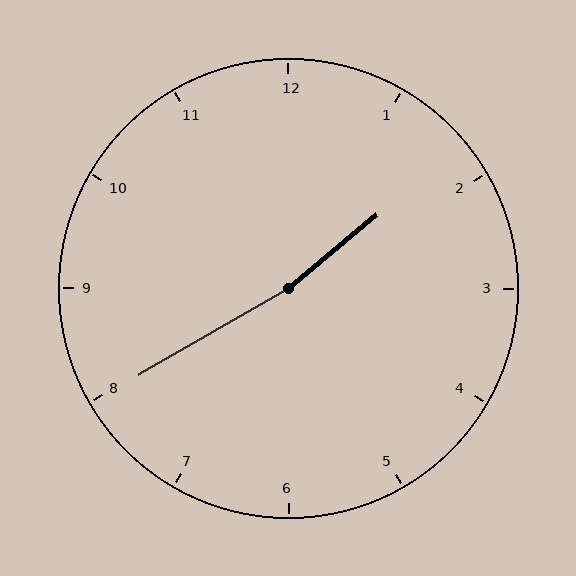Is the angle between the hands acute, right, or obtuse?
It is obtuse.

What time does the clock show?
1:40.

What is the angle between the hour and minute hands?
Approximately 170 degrees.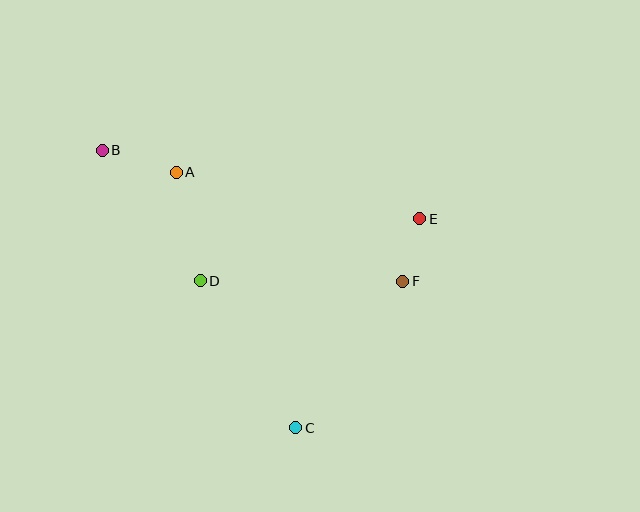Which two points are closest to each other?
Points E and F are closest to each other.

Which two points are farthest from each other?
Points B and C are farthest from each other.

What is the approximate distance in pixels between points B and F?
The distance between B and F is approximately 328 pixels.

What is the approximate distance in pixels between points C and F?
The distance between C and F is approximately 181 pixels.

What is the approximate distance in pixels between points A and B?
The distance between A and B is approximately 77 pixels.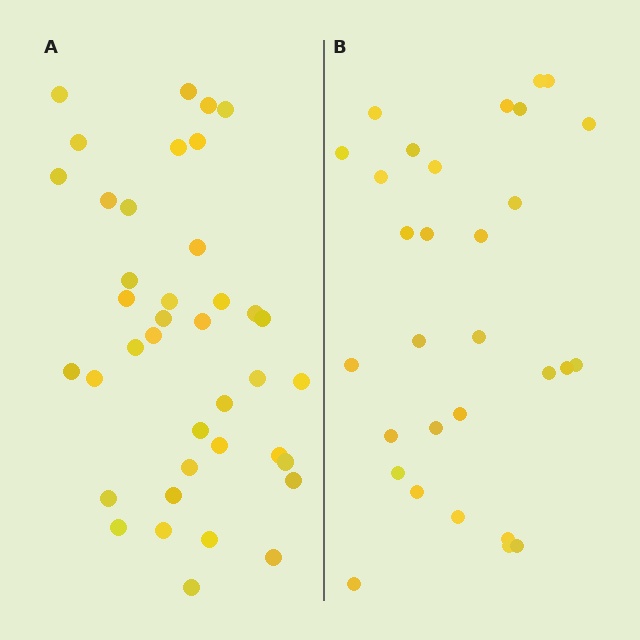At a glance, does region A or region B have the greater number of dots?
Region A (the left region) has more dots.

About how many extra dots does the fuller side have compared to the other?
Region A has roughly 8 or so more dots than region B.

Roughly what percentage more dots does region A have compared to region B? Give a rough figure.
About 30% more.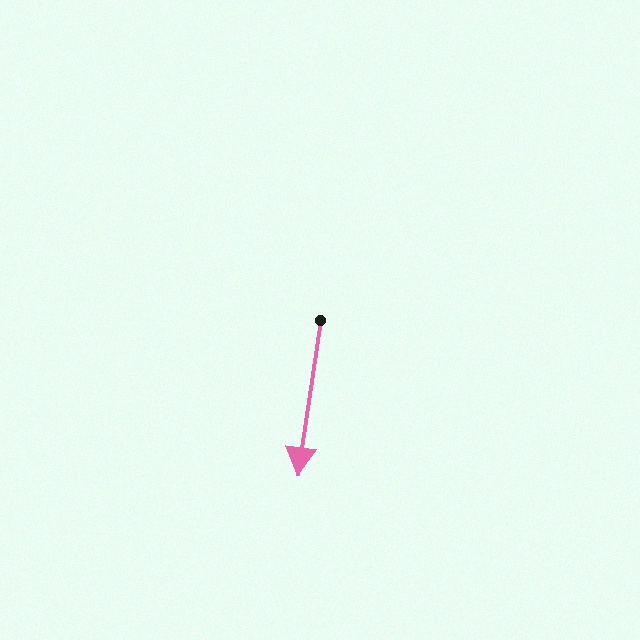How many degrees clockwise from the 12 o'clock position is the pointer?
Approximately 188 degrees.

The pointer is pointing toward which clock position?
Roughly 6 o'clock.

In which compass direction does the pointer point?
South.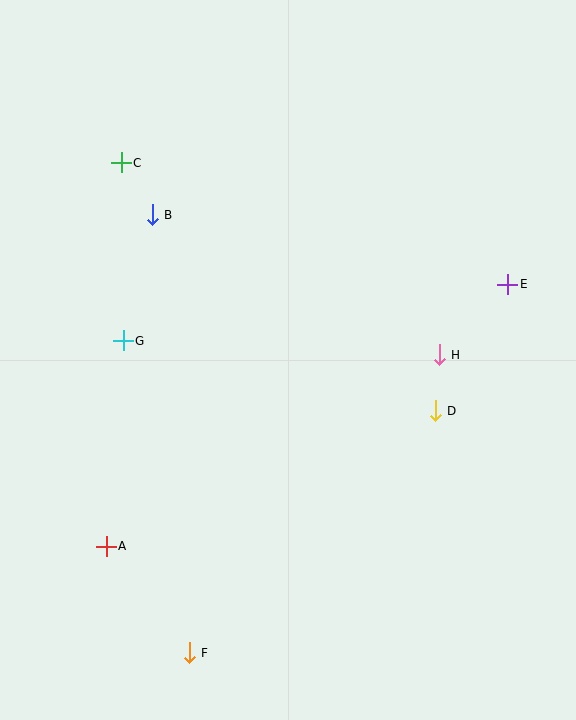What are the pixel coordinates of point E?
Point E is at (508, 284).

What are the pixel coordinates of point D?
Point D is at (435, 411).